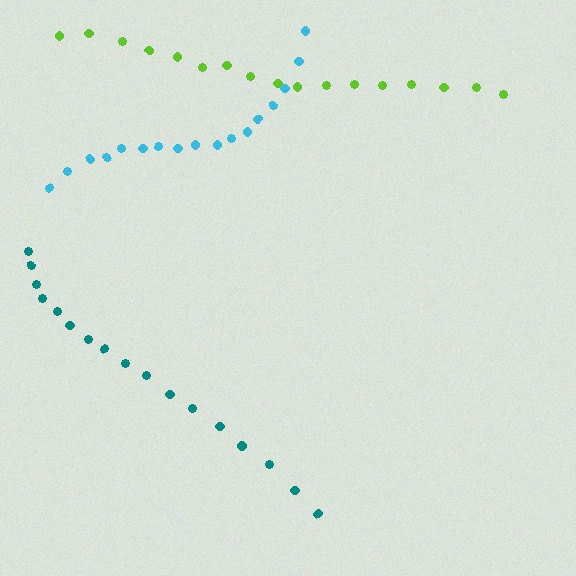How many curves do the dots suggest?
There are 3 distinct paths.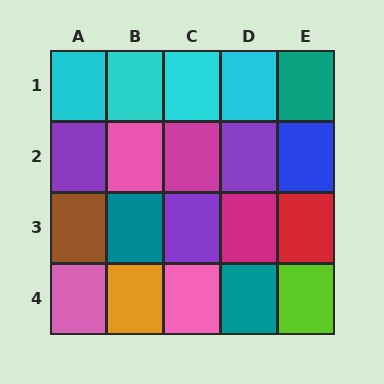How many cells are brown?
1 cell is brown.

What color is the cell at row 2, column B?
Pink.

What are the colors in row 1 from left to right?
Cyan, cyan, cyan, cyan, teal.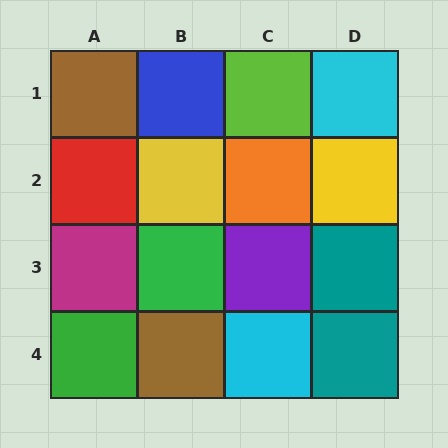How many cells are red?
1 cell is red.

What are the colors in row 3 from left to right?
Magenta, green, purple, teal.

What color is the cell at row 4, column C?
Cyan.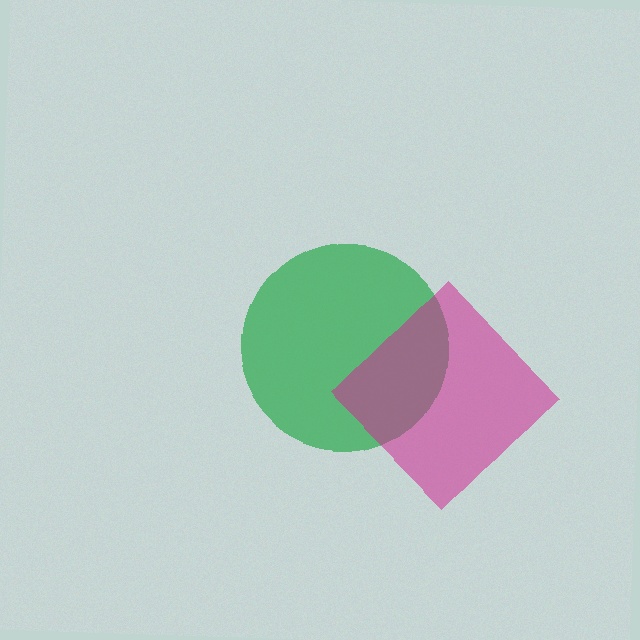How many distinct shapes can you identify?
There are 2 distinct shapes: a green circle, a magenta diamond.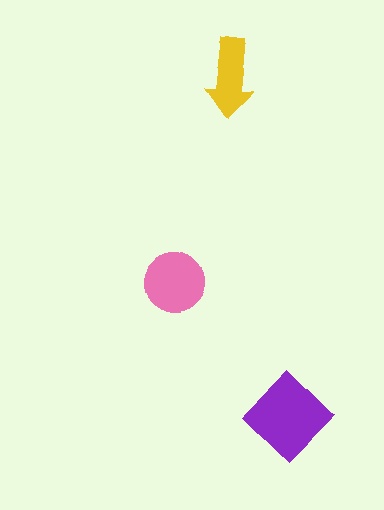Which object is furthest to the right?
The purple diamond is rightmost.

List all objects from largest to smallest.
The purple diamond, the pink circle, the yellow arrow.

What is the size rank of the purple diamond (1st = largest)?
1st.